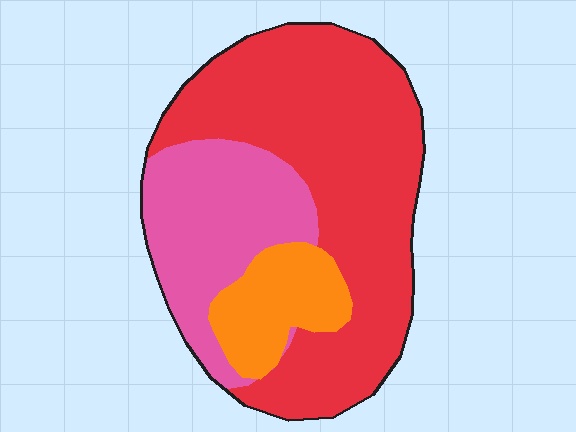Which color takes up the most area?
Red, at roughly 60%.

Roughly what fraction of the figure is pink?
Pink takes up between a quarter and a half of the figure.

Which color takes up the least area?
Orange, at roughly 15%.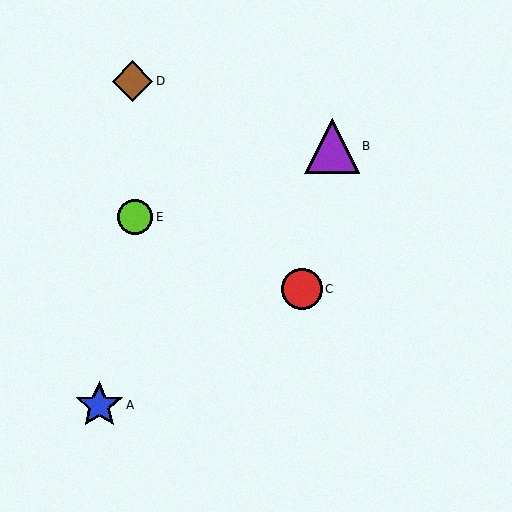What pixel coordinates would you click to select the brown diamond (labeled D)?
Click at (132, 81) to select the brown diamond D.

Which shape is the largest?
The purple triangle (labeled B) is the largest.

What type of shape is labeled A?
Shape A is a blue star.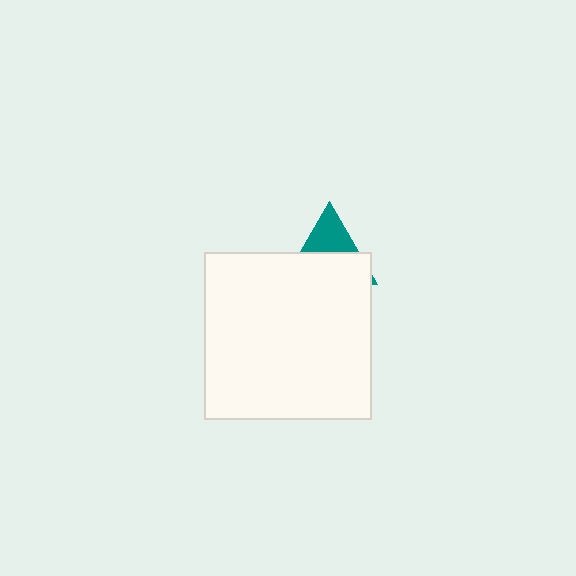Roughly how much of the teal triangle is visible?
A small part of it is visible (roughly 37%).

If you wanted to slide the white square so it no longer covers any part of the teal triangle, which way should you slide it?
Slide it down — that is the most direct way to separate the two shapes.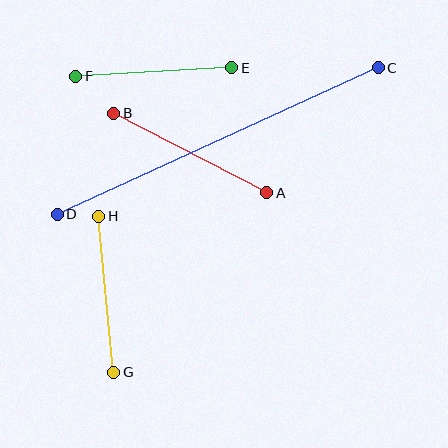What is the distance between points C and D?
The distance is approximately 353 pixels.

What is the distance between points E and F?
The distance is approximately 156 pixels.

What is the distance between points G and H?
The distance is approximately 157 pixels.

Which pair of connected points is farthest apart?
Points C and D are farthest apart.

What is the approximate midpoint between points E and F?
The midpoint is at approximately (154, 72) pixels.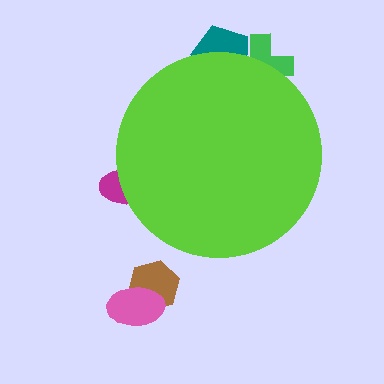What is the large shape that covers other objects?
A lime circle.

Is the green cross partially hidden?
Yes, the green cross is partially hidden behind the lime circle.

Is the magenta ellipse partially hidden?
Yes, the magenta ellipse is partially hidden behind the lime circle.